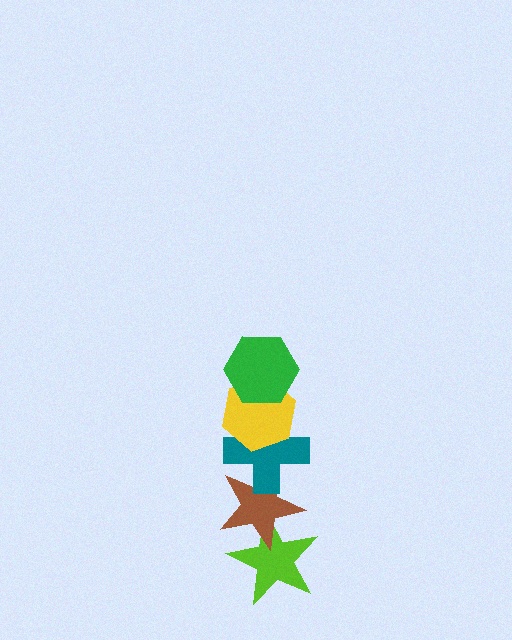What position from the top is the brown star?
The brown star is 4th from the top.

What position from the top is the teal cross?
The teal cross is 3rd from the top.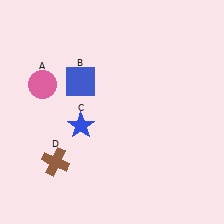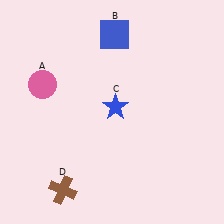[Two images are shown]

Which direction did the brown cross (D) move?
The brown cross (D) moved down.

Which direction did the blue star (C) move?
The blue star (C) moved right.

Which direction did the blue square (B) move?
The blue square (B) moved up.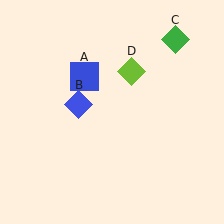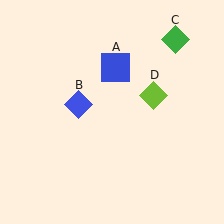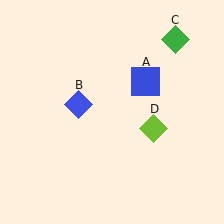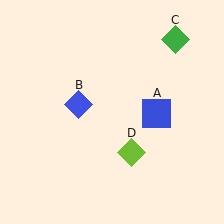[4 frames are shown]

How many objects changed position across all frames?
2 objects changed position: blue square (object A), lime diamond (object D).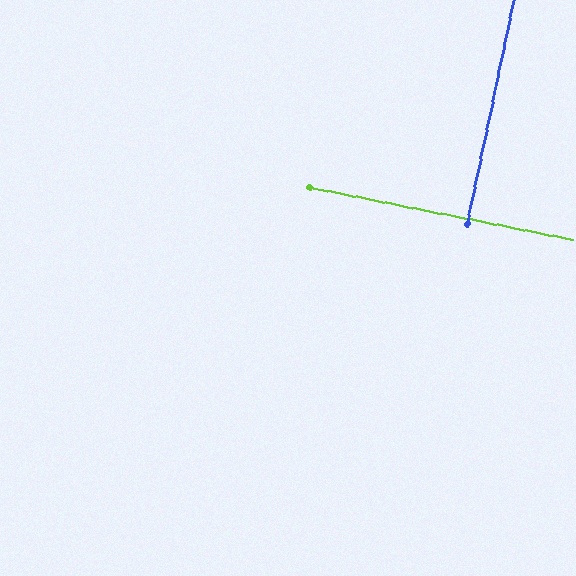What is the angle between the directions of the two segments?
Approximately 90 degrees.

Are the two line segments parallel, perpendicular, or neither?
Perpendicular — they meet at approximately 90°.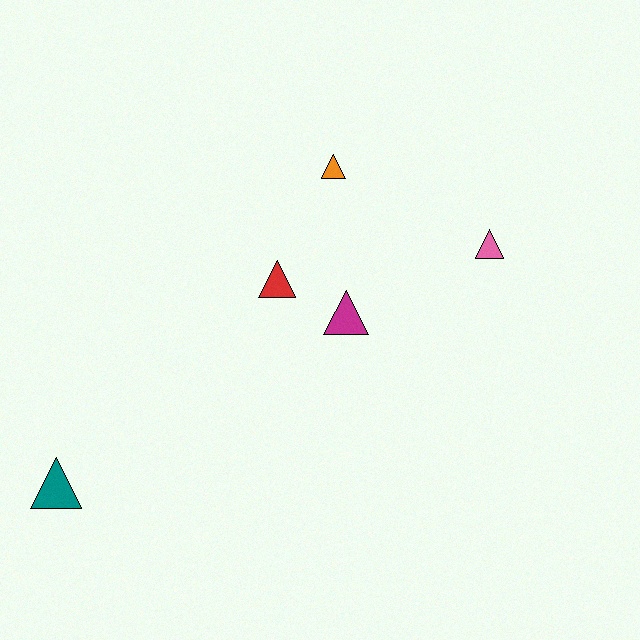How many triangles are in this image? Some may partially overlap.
There are 5 triangles.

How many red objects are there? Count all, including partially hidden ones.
There is 1 red object.